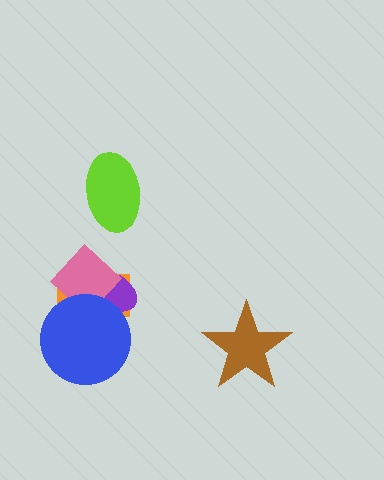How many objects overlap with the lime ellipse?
0 objects overlap with the lime ellipse.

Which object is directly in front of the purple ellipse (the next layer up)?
The pink diamond is directly in front of the purple ellipse.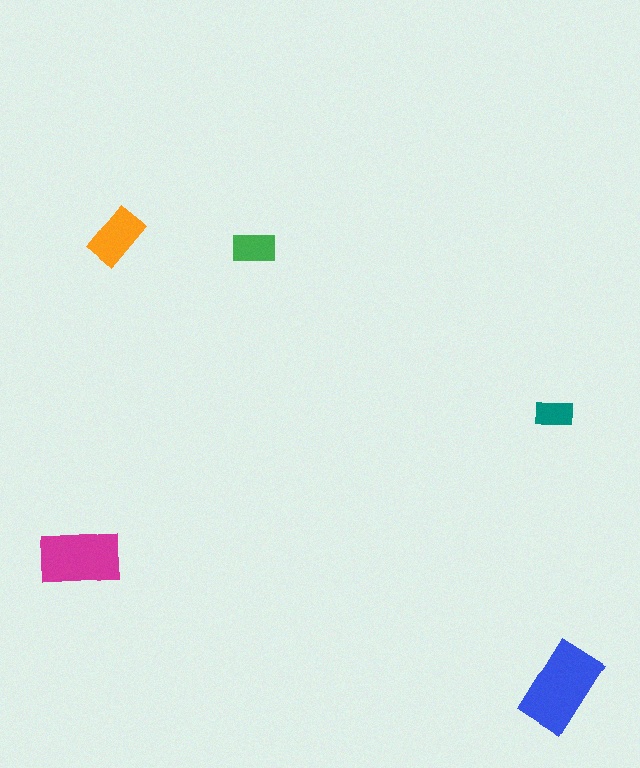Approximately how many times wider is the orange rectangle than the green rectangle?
About 1.5 times wider.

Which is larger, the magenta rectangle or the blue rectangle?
The blue one.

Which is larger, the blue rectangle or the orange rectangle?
The blue one.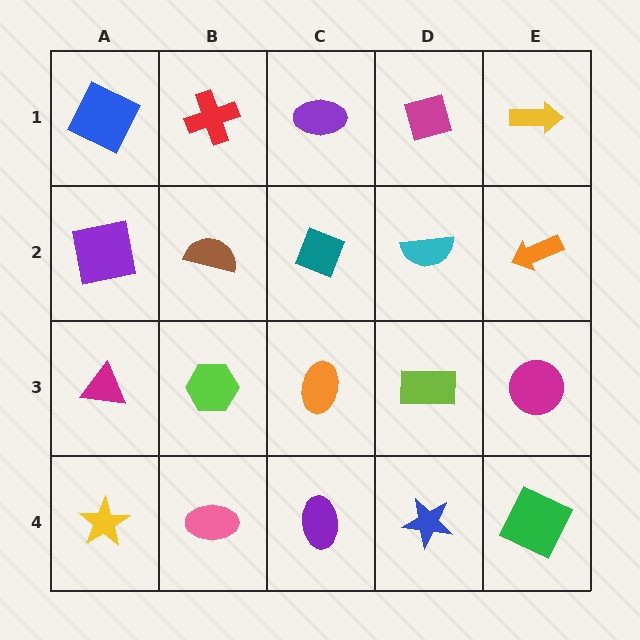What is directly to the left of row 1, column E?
A magenta diamond.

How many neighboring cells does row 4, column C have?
3.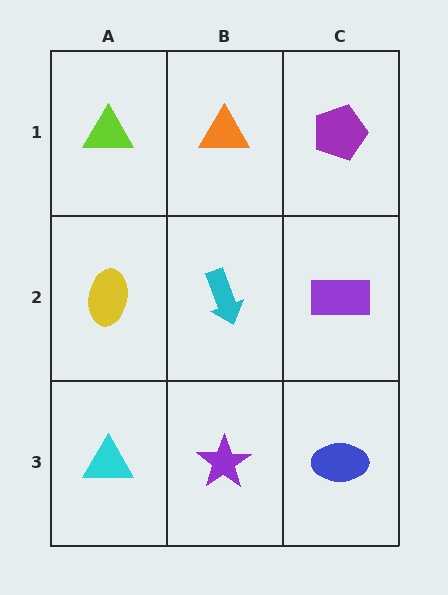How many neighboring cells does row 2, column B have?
4.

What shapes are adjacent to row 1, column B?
A cyan arrow (row 2, column B), a lime triangle (row 1, column A), a purple pentagon (row 1, column C).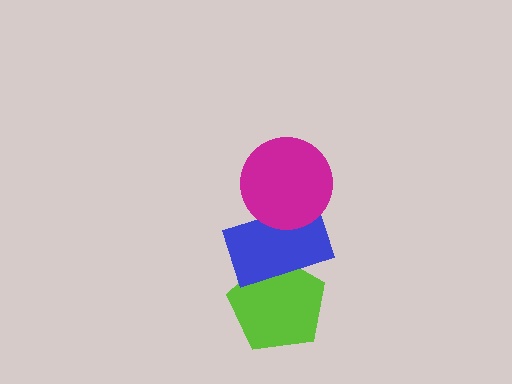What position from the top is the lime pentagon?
The lime pentagon is 3rd from the top.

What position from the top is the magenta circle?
The magenta circle is 1st from the top.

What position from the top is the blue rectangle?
The blue rectangle is 2nd from the top.